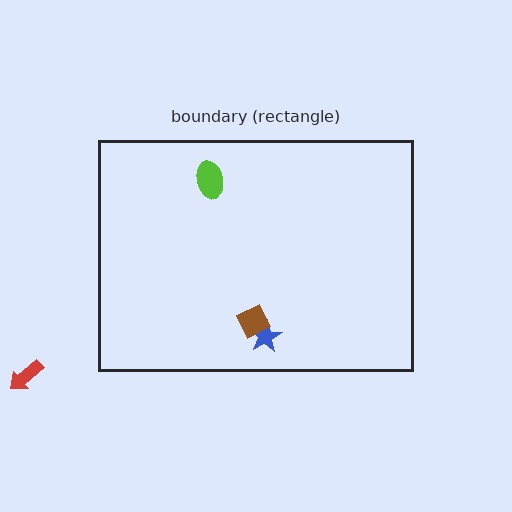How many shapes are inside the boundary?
3 inside, 1 outside.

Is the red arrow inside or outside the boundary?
Outside.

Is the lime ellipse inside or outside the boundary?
Inside.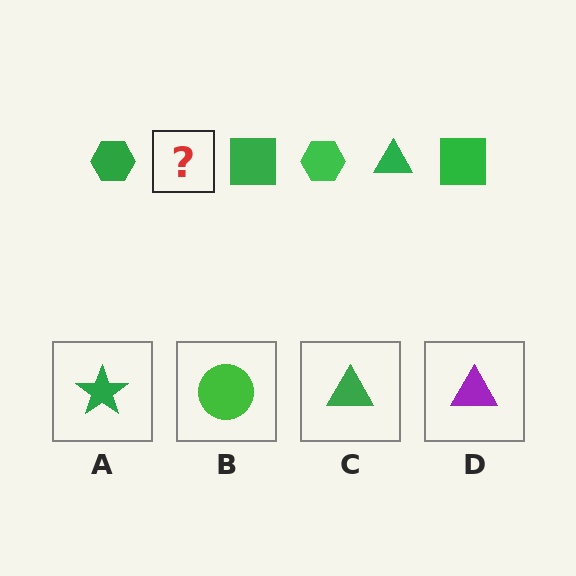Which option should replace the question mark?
Option C.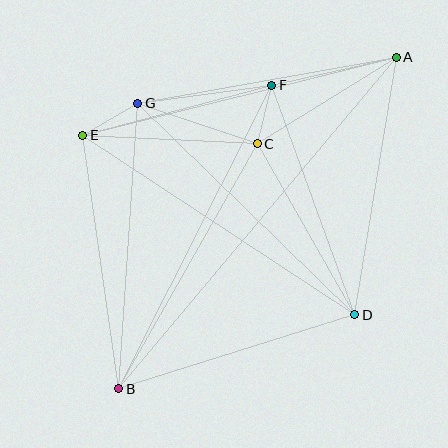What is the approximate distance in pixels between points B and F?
The distance between B and F is approximately 340 pixels.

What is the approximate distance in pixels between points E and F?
The distance between E and F is approximately 196 pixels.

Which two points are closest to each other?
Points C and F are closest to each other.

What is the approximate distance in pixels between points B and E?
The distance between B and E is approximately 256 pixels.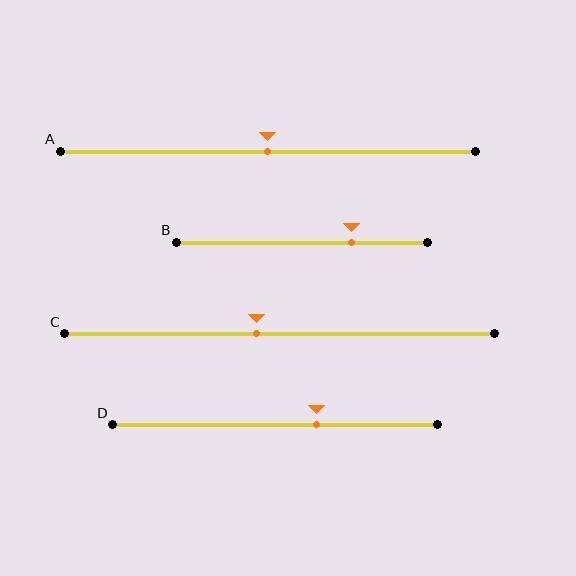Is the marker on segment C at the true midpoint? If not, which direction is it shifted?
No, the marker on segment C is shifted to the left by about 5% of the segment length.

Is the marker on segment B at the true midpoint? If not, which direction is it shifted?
No, the marker on segment B is shifted to the right by about 20% of the segment length.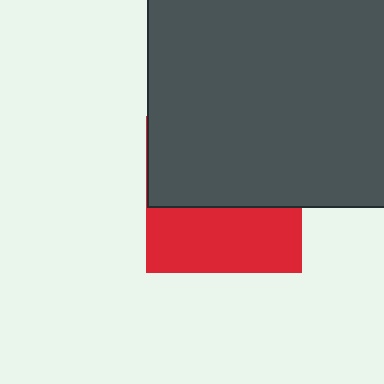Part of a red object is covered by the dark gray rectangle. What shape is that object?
It is a square.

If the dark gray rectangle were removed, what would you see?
You would see the complete red square.